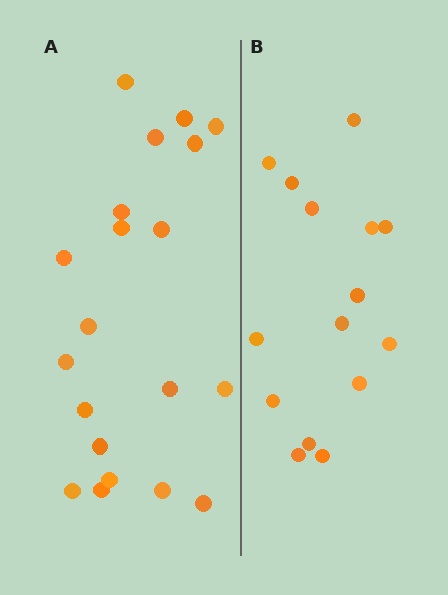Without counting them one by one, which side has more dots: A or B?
Region A (the left region) has more dots.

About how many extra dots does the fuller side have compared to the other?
Region A has about 5 more dots than region B.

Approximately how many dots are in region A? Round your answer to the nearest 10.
About 20 dots.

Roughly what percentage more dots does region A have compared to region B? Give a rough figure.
About 35% more.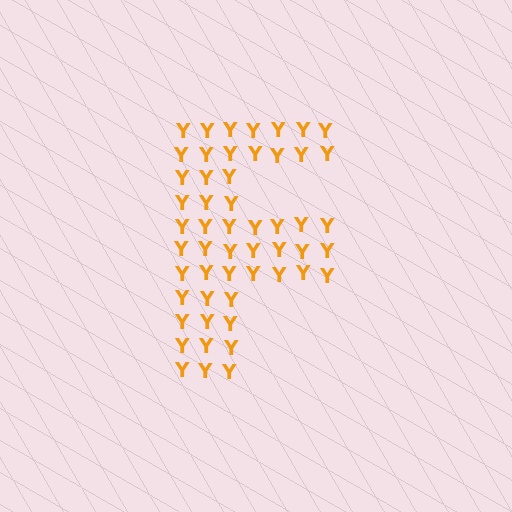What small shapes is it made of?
It is made of small letter Y's.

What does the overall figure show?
The overall figure shows the letter F.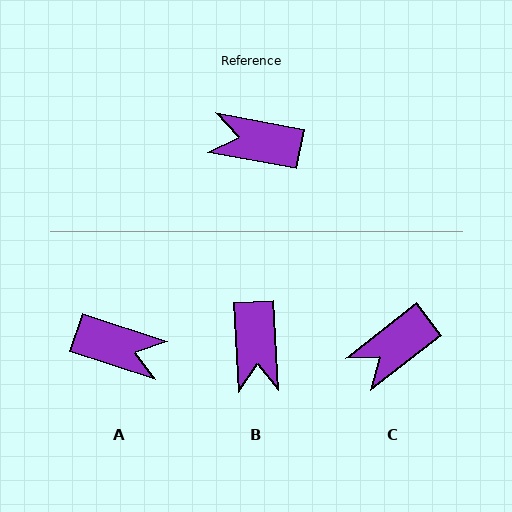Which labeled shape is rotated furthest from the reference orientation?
A, about 173 degrees away.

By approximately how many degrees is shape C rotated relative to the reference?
Approximately 48 degrees counter-clockwise.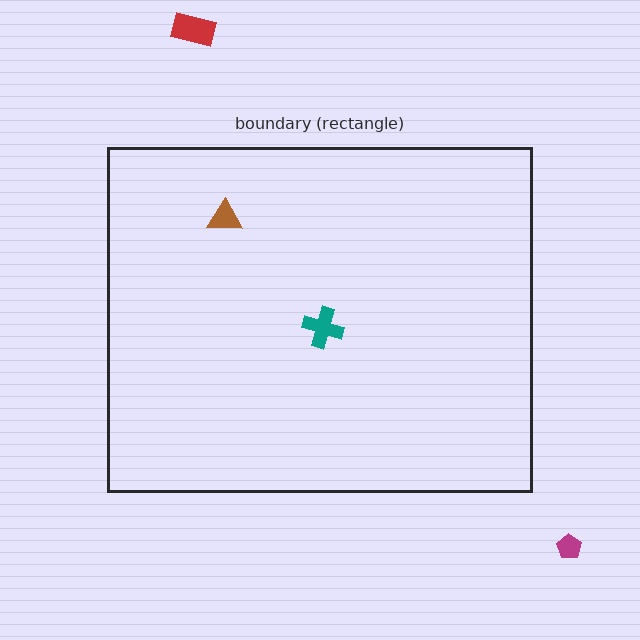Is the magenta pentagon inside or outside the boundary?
Outside.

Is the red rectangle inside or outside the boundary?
Outside.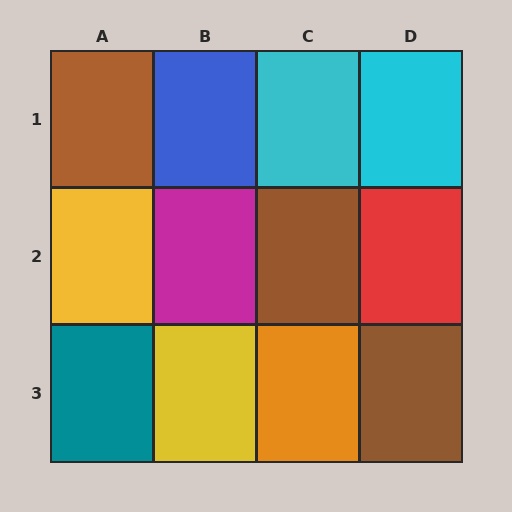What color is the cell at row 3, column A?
Teal.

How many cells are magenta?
1 cell is magenta.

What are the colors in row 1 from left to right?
Brown, blue, cyan, cyan.